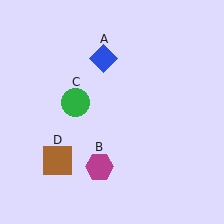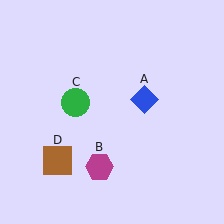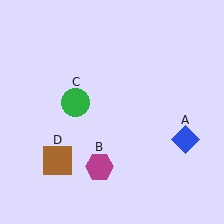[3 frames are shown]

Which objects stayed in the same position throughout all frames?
Magenta hexagon (object B) and green circle (object C) and brown square (object D) remained stationary.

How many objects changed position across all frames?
1 object changed position: blue diamond (object A).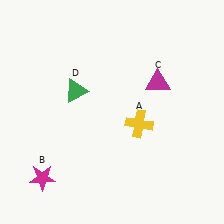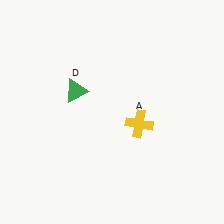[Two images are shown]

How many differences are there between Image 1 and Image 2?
There are 2 differences between the two images.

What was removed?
The magenta star (B), the magenta triangle (C) were removed in Image 2.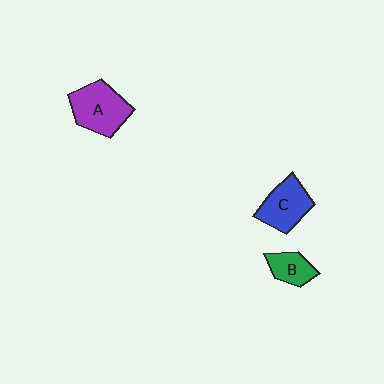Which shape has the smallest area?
Shape B (green).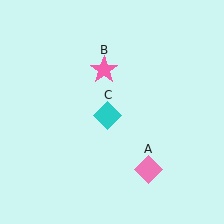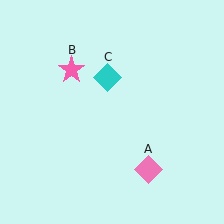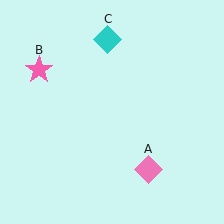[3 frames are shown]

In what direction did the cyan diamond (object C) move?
The cyan diamond (object C) moved up.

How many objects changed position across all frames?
2 objects changed position: pink star (object B), cyan diamond (object C).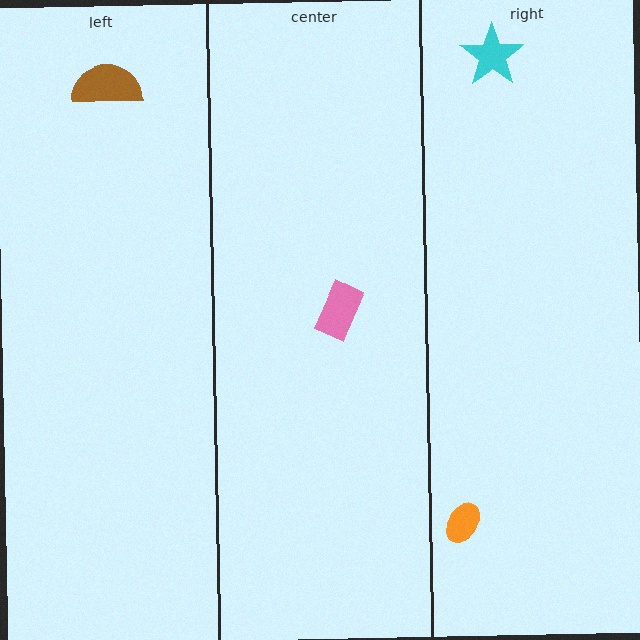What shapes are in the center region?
The pink rectangle.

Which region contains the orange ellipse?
The right region.